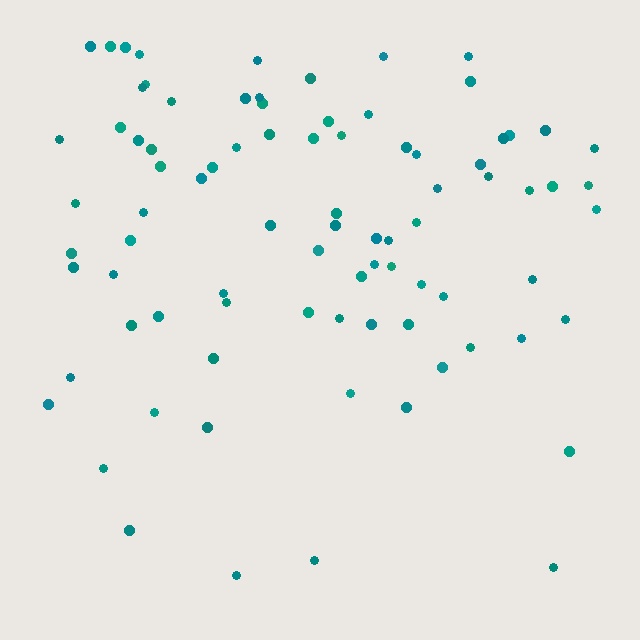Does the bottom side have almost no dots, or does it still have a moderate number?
Still a moderate number, just noticeably fewer than the top.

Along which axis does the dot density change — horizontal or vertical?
Vertical.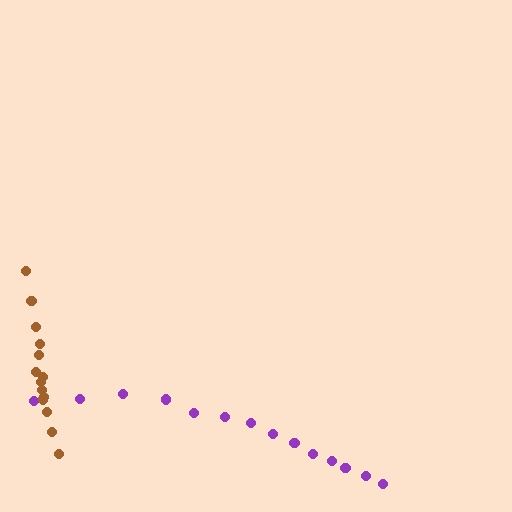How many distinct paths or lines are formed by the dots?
There are 2 distinct paths.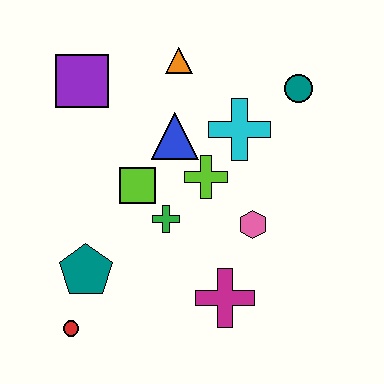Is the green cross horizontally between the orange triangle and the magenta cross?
No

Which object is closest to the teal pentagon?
The red circle is closest to the teal pentagon.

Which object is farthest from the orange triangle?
The red circle is farthest from the orange triangle.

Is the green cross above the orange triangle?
No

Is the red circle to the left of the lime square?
Yes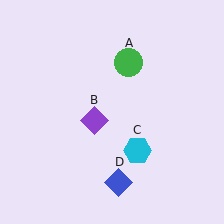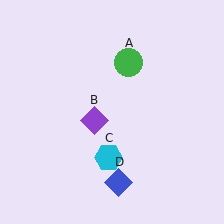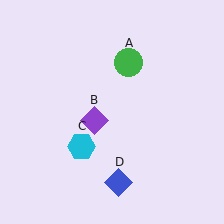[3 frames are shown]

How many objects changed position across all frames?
1 object changed position: cyan hexagon (object C).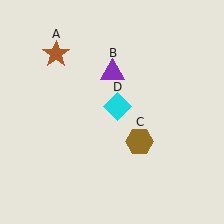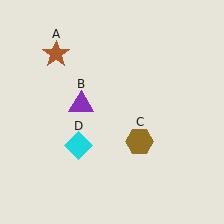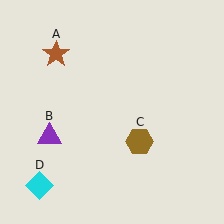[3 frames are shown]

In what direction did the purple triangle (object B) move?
The purple triangle (object B) moved down and to the left.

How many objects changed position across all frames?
2 objects changed position: purple triangle (object B), cyan diamond (object D).